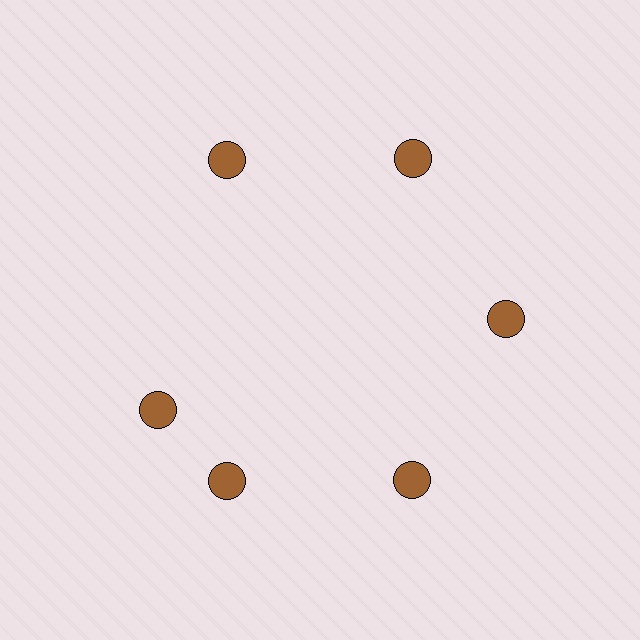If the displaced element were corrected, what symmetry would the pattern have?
It would have 6-fold rotational symmetry — the pattern would map onto itself every 60 degrees.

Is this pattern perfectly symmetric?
No. The 6 brown circles are arranged in a ring, but one element near the 9 o'clock position is rotated out of alignment along the ring, breaking the 6-fold rotational symmetry.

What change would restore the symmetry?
The symmetry would be restored by rotating it back into even spacing with its neighbors so that all 6 circles sit at equal angles and equal distance from the center.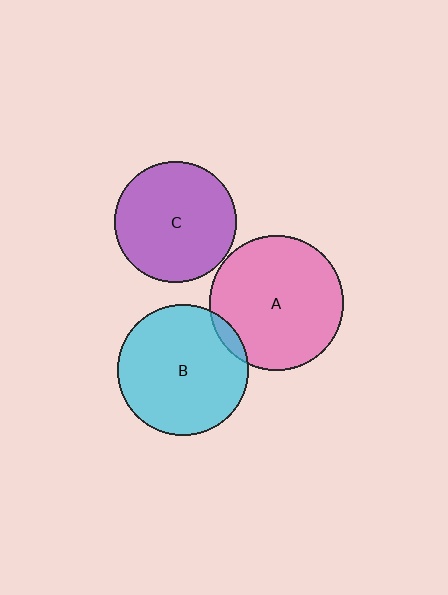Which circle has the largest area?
Circle A (pink).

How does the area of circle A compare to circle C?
Approximately 1.2 times.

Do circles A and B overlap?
Yes.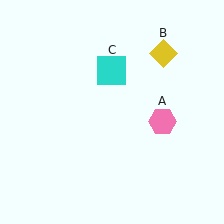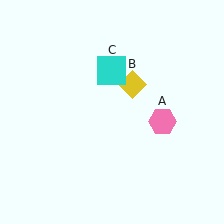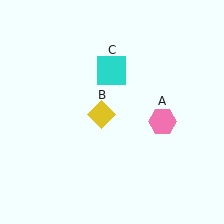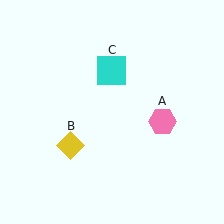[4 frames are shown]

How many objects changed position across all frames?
1 object changed position: yellow diamond (object B).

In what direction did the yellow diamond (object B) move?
The yellow diamond (object B) moved down and to the left.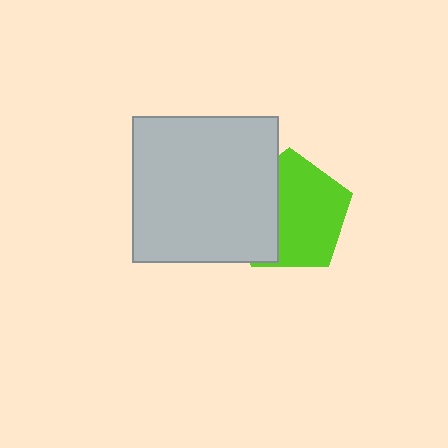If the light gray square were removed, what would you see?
You would see the complete lime pentagon.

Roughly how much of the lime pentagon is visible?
About half of it is visible (roughly 63%).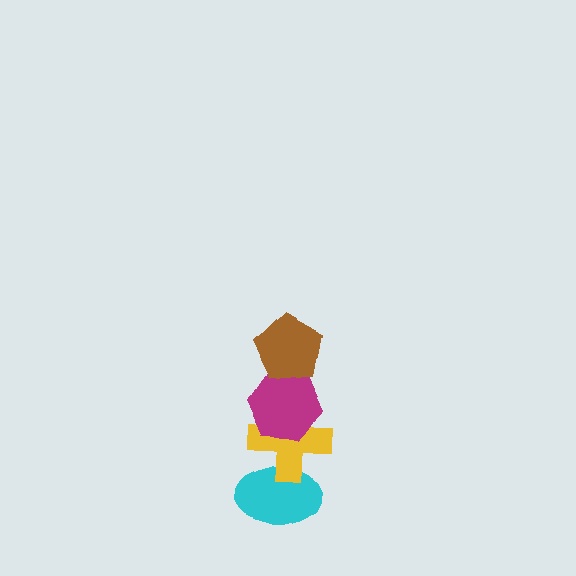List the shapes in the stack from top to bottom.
From top to bottom: the brown pentagon, the magenta hexagon, the yellow cross, the cyan ellipse.